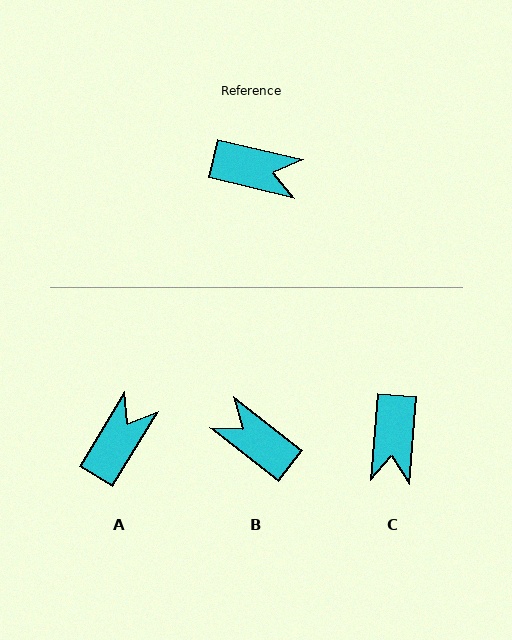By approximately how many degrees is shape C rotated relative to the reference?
Approximately 81 degrees clockwise.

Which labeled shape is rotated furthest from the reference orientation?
B, about 155 degrees away.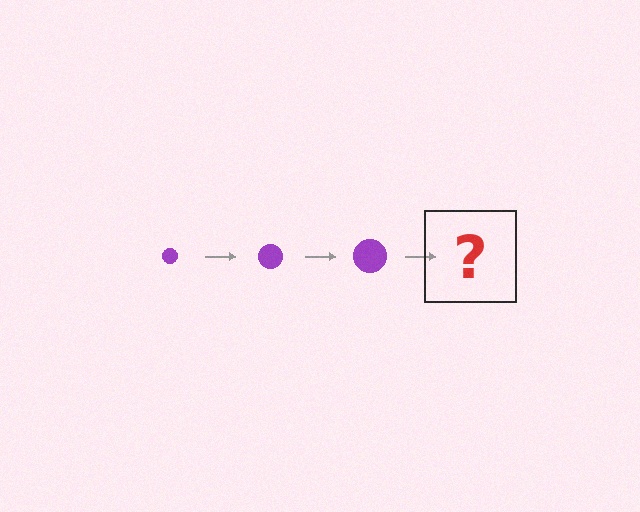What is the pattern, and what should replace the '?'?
The pattern is that the circle gets progressively larger each step. The '?' should be a purple circle, larger than the previous one.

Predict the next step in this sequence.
The next step is a purple circle, larger than the previous one.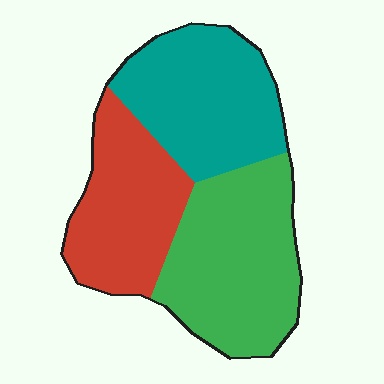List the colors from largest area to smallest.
From largest to smallest: green, teal, red.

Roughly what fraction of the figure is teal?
Teal takes up between a sixth and a third of the figure.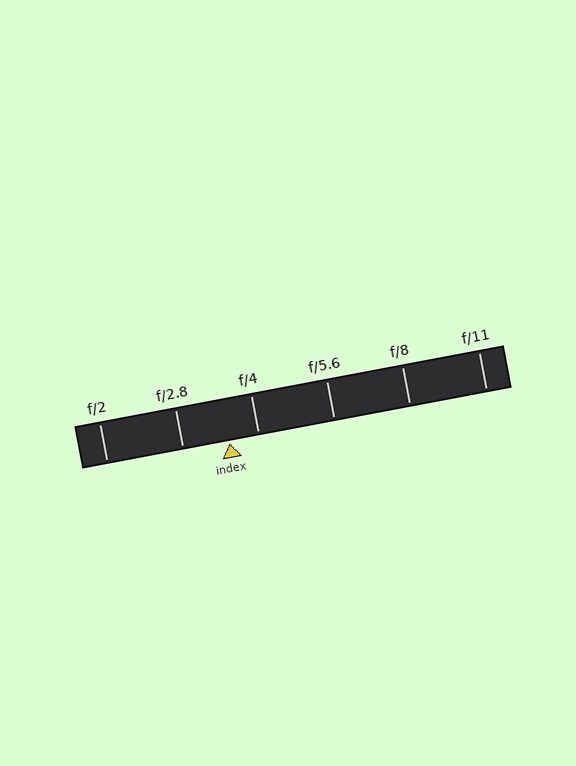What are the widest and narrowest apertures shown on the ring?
The widest aperture shown is f/2 and the narrowest is f/11.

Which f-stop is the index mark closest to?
The index mark is closest to f/4.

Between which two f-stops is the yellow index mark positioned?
The index mark is between f/2.8 and f/4.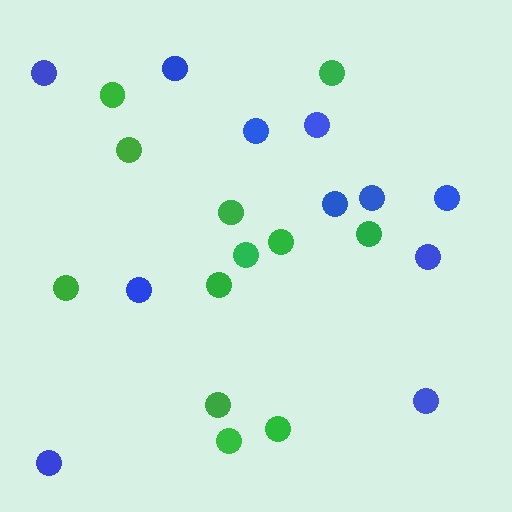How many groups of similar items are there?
There are 2 groups: one group of blue circles (11) and one group of green circles (12).